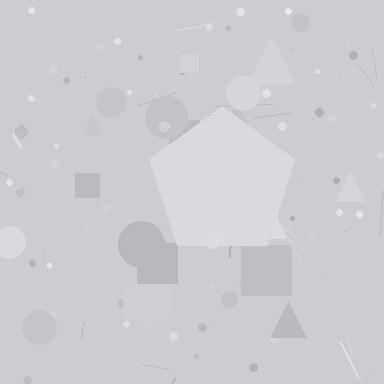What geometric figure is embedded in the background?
A pentagon is embedded in the background.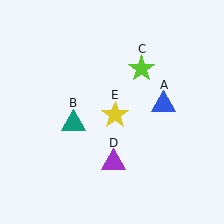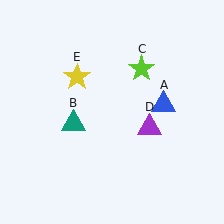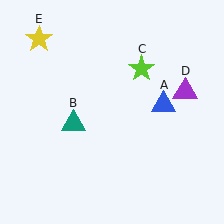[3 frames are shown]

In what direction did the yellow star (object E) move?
The yellow star (object E) moved up and to the left.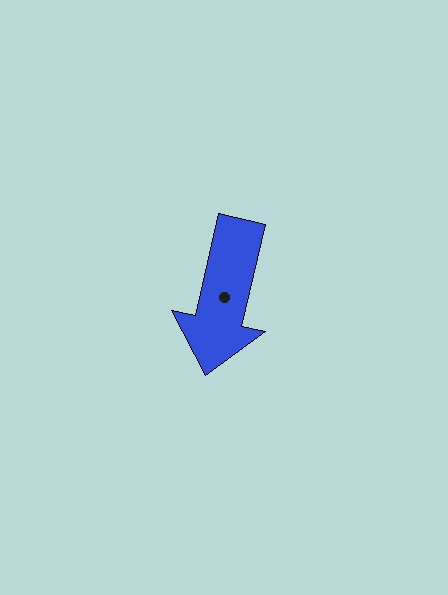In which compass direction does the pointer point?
South.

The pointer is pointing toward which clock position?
Roughly 6 o'clock.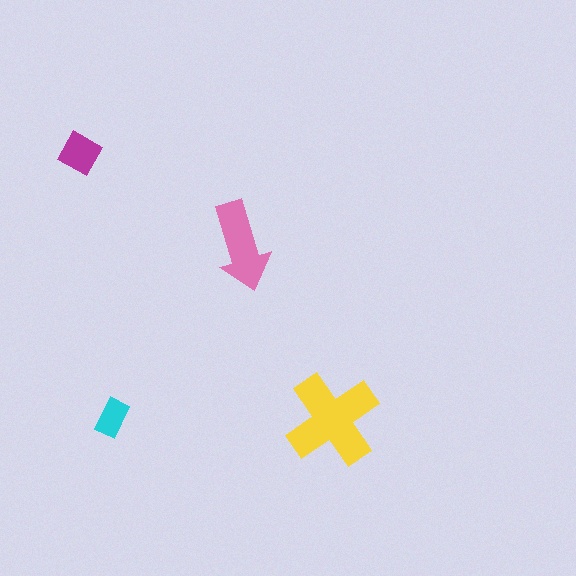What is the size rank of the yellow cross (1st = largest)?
1st.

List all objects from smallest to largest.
The cyan rectangle, the magenta square, the pink arrow, the yellow cross.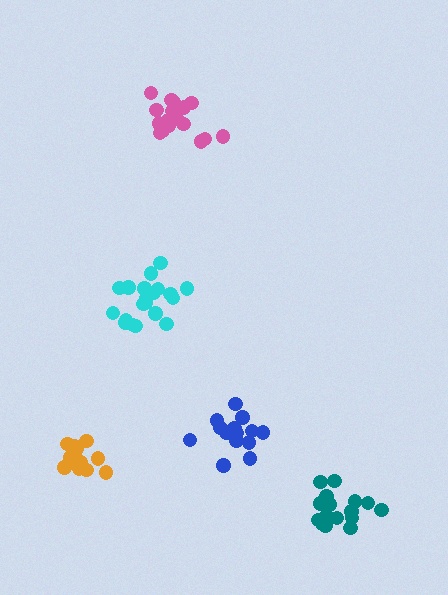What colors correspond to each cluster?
The clusters are colored: blue, pink, orange, teal, cyan.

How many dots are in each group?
Group 1: 15 dots, Group 2: 19 dots, Group 3: 14 dots, Group 4: 16 dots, Group 5: 20 dots (84 total).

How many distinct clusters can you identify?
There are 5 distinct clusters.